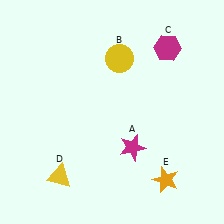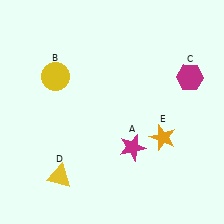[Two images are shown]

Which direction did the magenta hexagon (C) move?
The magenta hexagon (C) moved down.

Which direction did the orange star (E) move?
The orange star (E) moved up.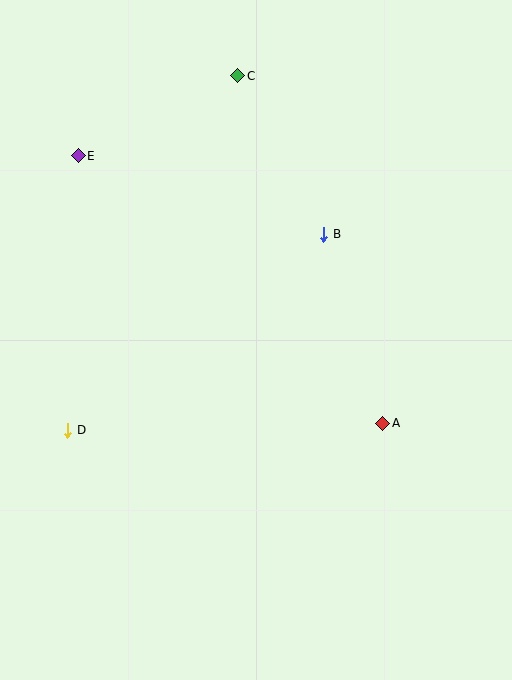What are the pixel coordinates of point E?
Point E is at (78, 156).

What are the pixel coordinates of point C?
Point C is at (238, 76).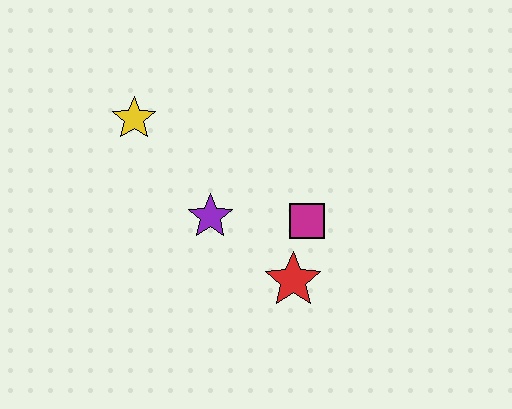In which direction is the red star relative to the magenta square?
The red star is below the magenta square.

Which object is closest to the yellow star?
The purple star is closest to the yellow star.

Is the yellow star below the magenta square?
No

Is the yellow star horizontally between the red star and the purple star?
No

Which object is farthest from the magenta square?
The yellow star is farthest from the magenta square.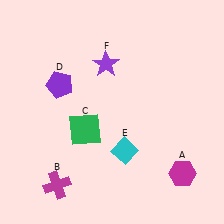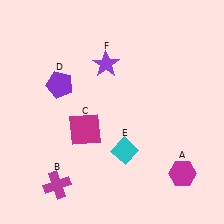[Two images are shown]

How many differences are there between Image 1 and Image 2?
There is 1 difference between the two images.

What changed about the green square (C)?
In Image 1, C is green. In Image 2, it changed to magenta.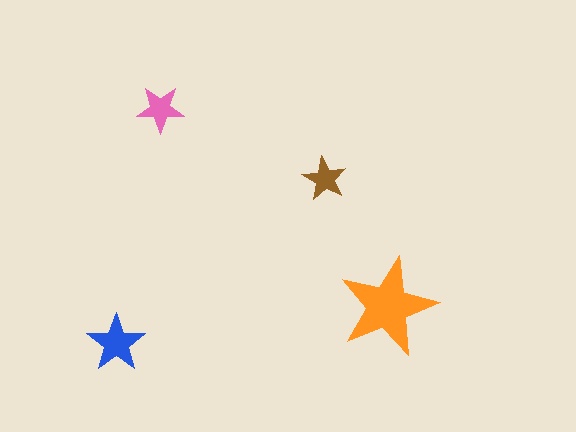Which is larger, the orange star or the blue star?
The orange one.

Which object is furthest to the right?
The orange star is rightmost.